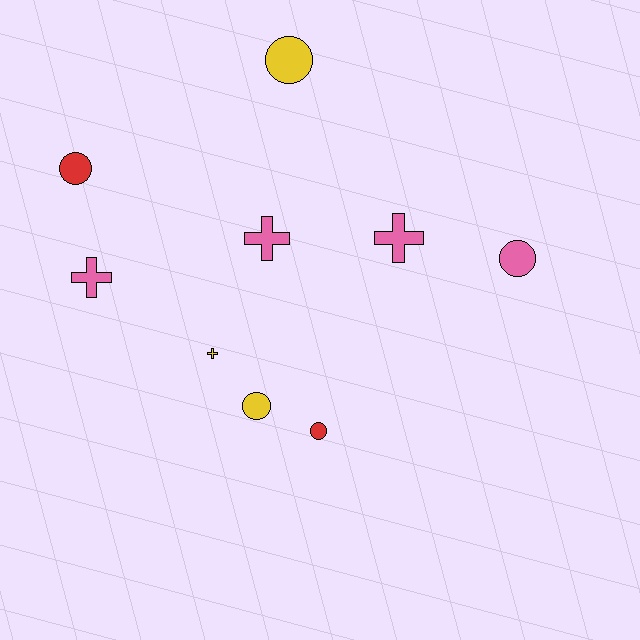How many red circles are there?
There are 2 red circles.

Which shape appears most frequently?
Circle, with 5 objects.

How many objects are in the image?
There are 9 objects.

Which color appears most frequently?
Pink, with 4 objects.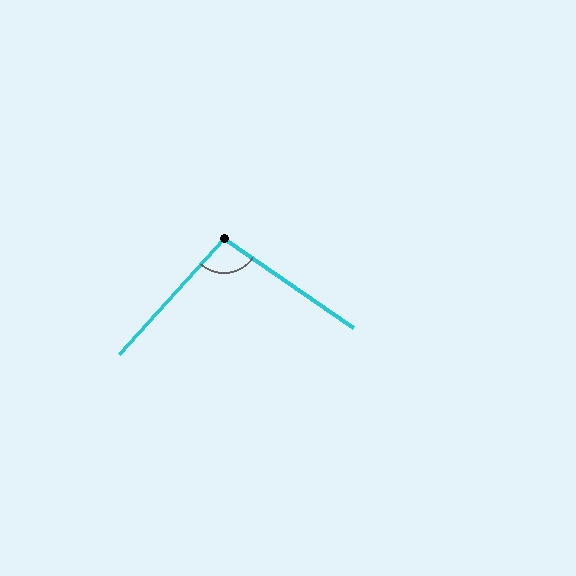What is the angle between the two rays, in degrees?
Approximately 98 degrees.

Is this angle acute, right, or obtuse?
It is obtuse.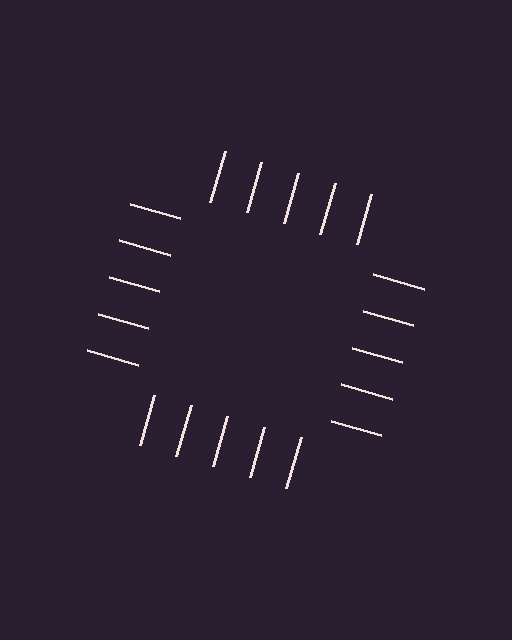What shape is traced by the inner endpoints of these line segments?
An illusory square — the line segments terminate on its edges but no continuous stroke is drawn.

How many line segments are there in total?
20 — 5 along each of the 4 edges.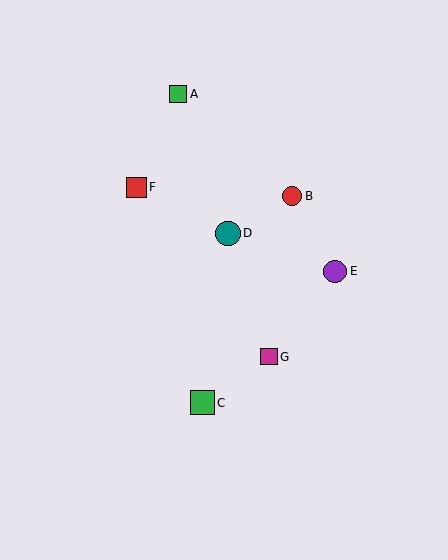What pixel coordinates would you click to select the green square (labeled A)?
Click at (178, 94) to select the green square A.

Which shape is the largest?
The teal circle (labeled D) is the largest.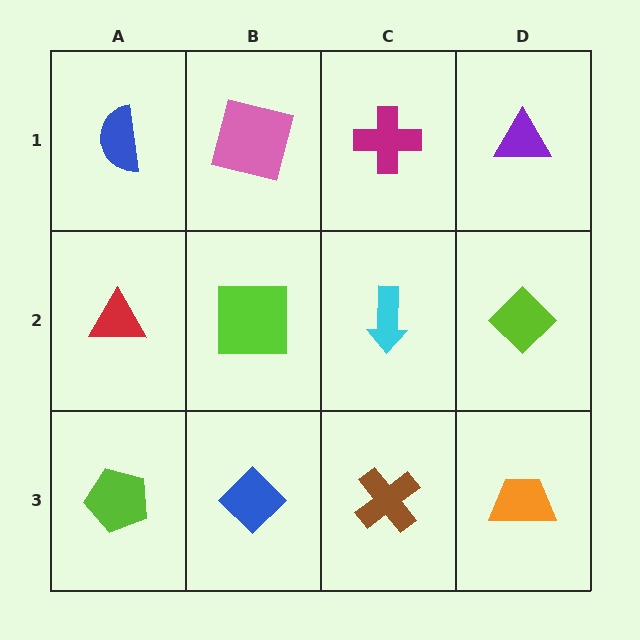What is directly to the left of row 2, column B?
A red triangle.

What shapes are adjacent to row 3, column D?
A lime diamond (row 2, column D), a brown cross (row 3, column C).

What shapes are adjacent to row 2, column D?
A purple triangle (row 1, column D), an orange trapezoid (row 3, column D), a cyan arrow (row 2, column C).